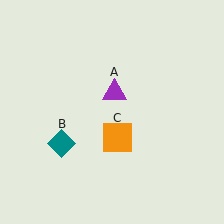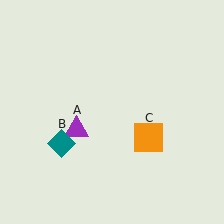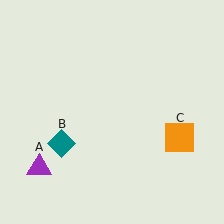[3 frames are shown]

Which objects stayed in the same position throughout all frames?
Teal diamond (object B) remained stationary.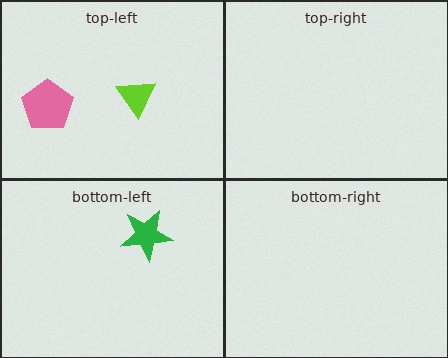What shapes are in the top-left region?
The lime triangle, the pink pentagon.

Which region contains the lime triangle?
The top-left region.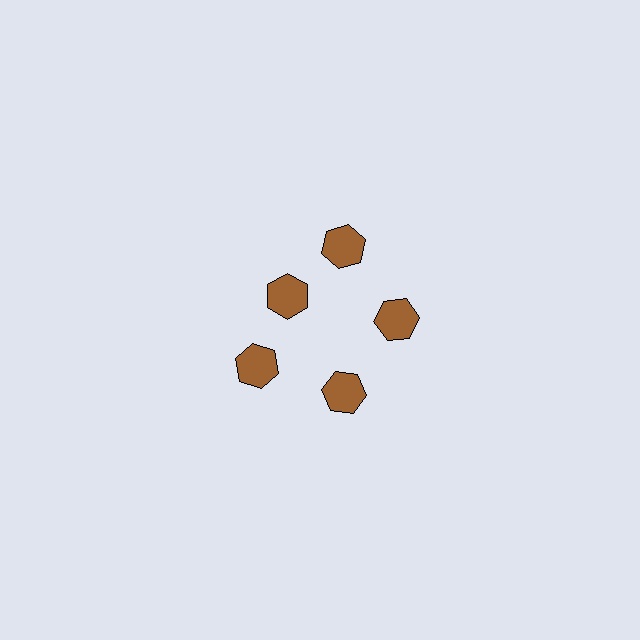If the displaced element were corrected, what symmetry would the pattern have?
It would have 5-fold rotational symmetry — the pattern would map onto itself every 72 degrees.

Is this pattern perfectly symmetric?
No. The 5 brown hexagons are arranged in a ring, but one element near the 10 o'clock position is pulled inward toward the center, breaking the 5-fold rotational symmetry.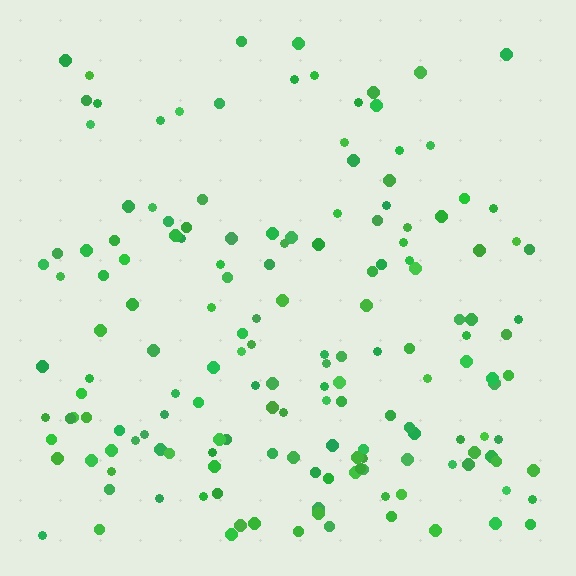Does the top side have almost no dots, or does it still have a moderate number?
Still a moderate number, just noticeably fewer than the bottom.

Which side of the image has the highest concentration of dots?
The bottom.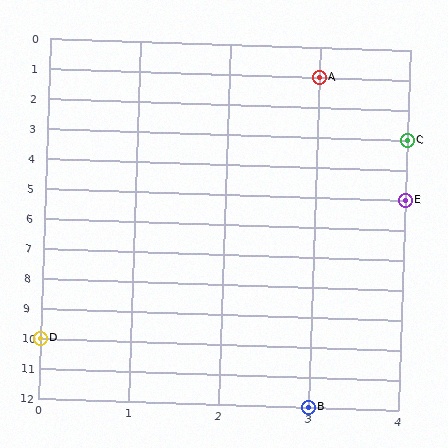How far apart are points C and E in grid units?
Points C and E are 2 rows apart.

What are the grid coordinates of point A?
Point A is at grid coordinates (3, 1).